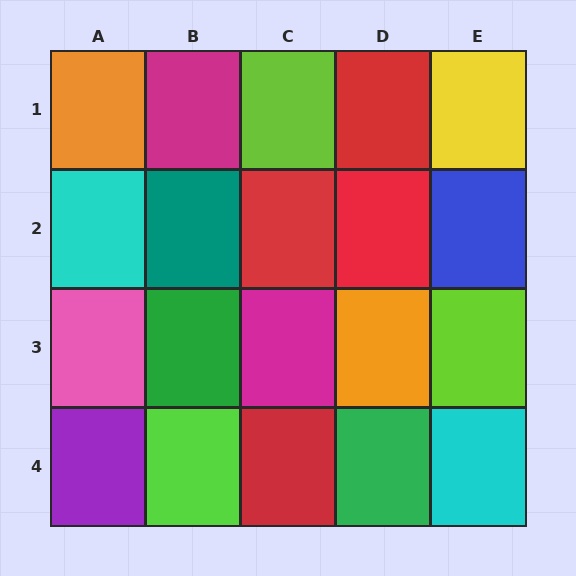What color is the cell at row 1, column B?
Magenta.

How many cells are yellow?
1 cell is yellow.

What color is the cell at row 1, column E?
Yellow.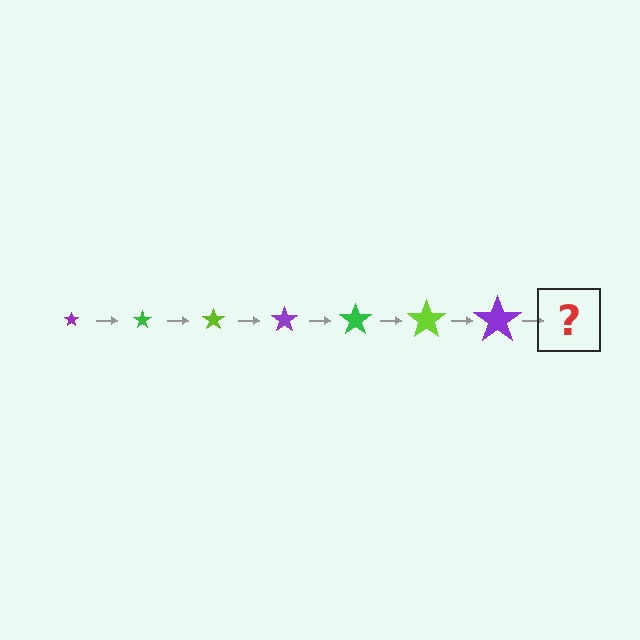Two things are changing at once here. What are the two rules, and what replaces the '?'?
The two rules are that the star grows larger each step and the color cycles through purple, green, and lime. The '?' should be a green star, larger than the previous one.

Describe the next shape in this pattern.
It should be a green star, larger than the previous one.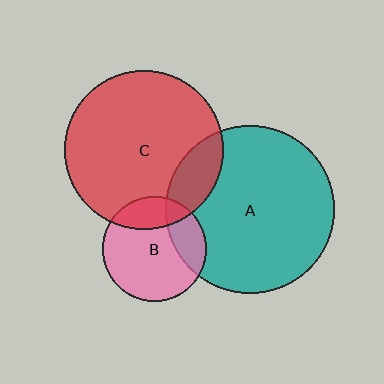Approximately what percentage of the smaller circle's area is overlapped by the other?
Approximately 25%.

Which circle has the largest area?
Circle A (teal).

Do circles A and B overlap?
Yes.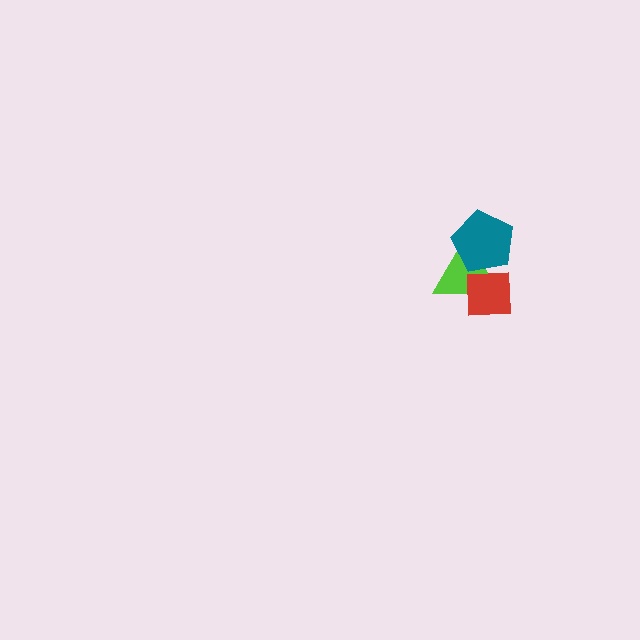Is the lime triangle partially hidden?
Yes, it is partially covered by another shape.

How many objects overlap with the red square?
2 objects overlap with the red square.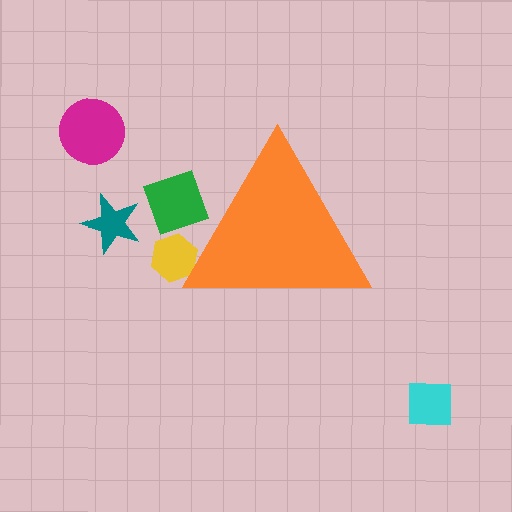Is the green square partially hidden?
Yes, the green square is partially hidden behind the orange triangle.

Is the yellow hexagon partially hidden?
Yes, the yellow hexagon is partially hidden behind the orange triangle.